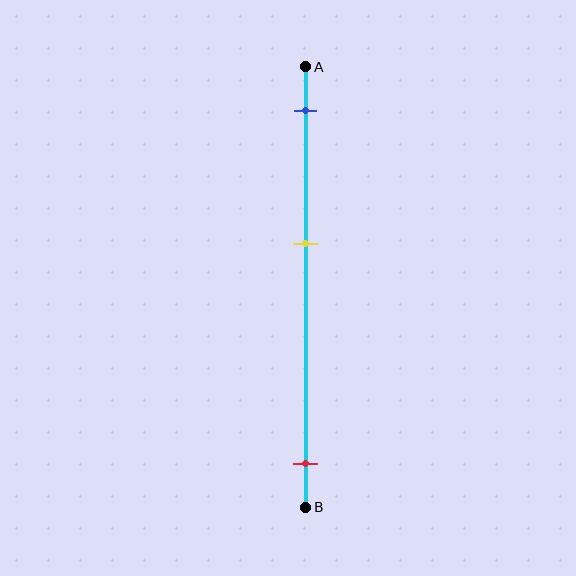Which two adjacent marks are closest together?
The blue and yellow marks are the closest adjacent pair.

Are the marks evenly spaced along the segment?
No, the marks are not evenly spaced.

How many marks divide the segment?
There are 3 marks dividing the segment.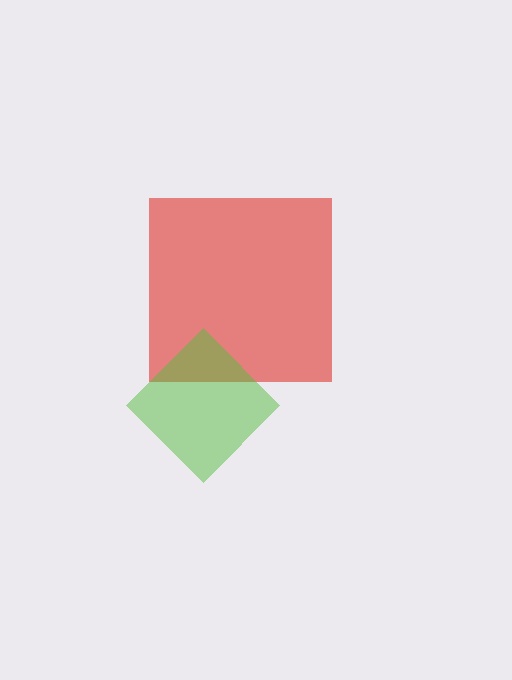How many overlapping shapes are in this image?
There are 2 overlapping shapes in the image.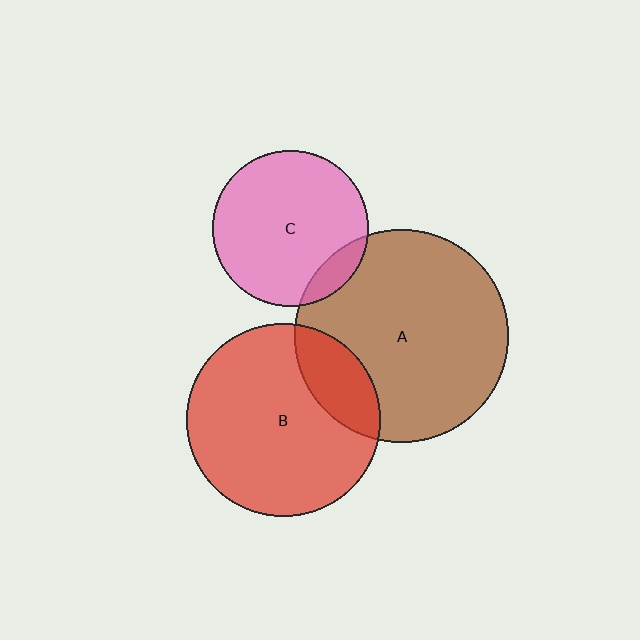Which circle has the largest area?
Circle A (brown).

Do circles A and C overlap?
Yes.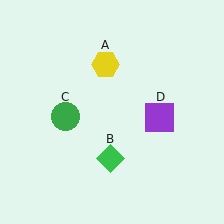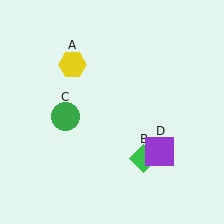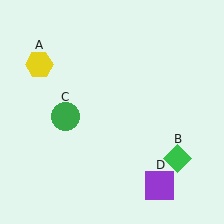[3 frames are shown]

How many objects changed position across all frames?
3 objects changed position: yellow hexagon (object A), green diamond (object B), purple square (object D).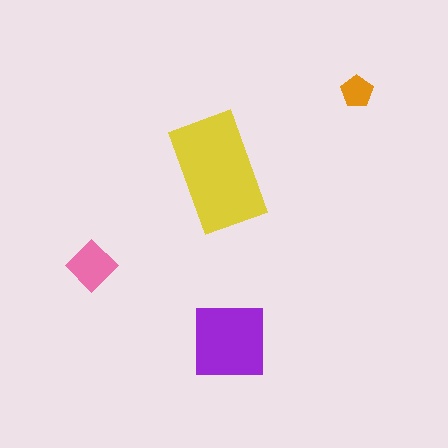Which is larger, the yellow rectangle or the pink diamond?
The yellow rectangle.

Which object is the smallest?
The orange pentagon.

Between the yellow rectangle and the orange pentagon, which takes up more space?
The yellow rectangle.